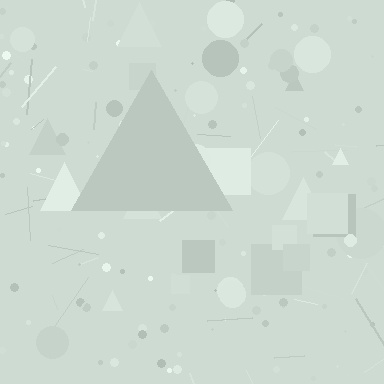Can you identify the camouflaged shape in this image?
The camouflaged shape is a triangle.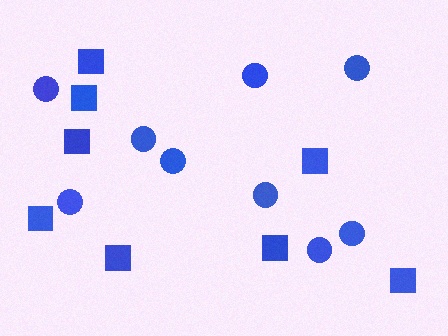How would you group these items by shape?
There are 2 groups: one group of circles (9) and one group of squares (8).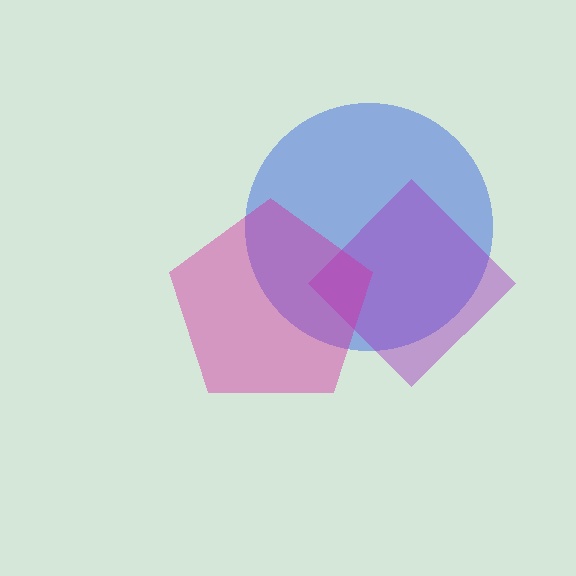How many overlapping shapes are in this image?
There are 3 overlapping shapes in the image.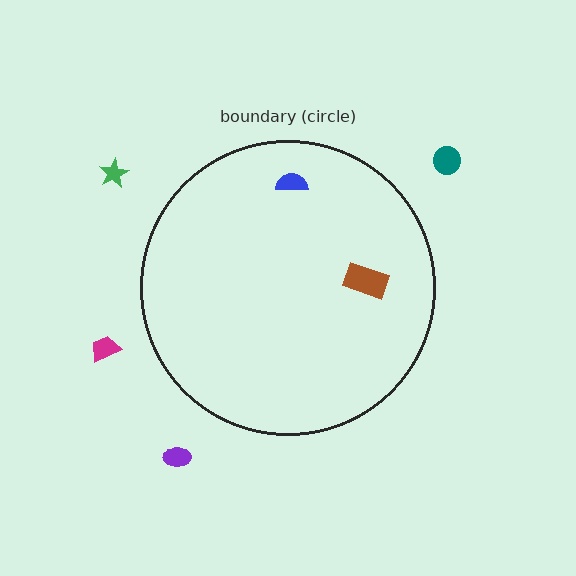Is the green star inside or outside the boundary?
Outside.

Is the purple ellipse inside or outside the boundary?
Outside.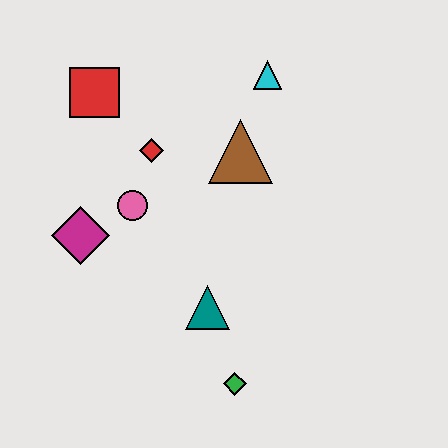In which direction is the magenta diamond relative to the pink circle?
The magenta diamond is to the left of the pink circle.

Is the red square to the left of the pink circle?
Yes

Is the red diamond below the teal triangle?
No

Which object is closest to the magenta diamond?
The pink circle is closest to the magenta diamond.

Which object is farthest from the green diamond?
The red square is farthest from the green diamond.